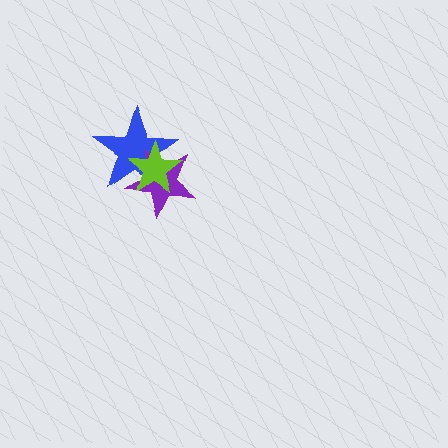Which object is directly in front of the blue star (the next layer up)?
The purple star is directly in front of the blue star.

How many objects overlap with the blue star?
2 objects overlap with the blue star.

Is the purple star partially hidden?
Yes, it is partially covered by another shape.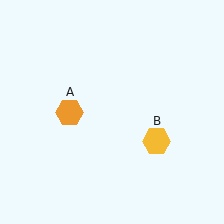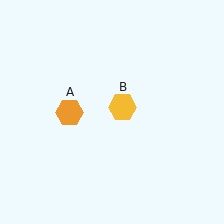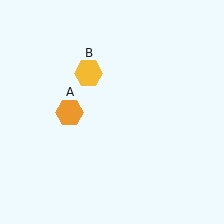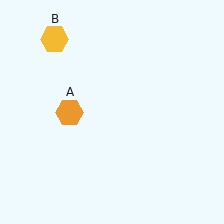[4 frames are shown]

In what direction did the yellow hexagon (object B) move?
The yellow hexagon (object B) moved up and to the left.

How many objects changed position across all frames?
1 object changed position: yellow hexagon (object B).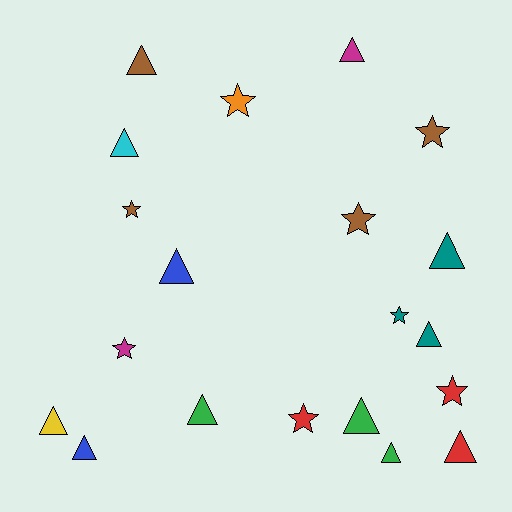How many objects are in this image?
There are 20 objects.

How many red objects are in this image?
There are 3 red objects.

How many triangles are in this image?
There are 12 triangles.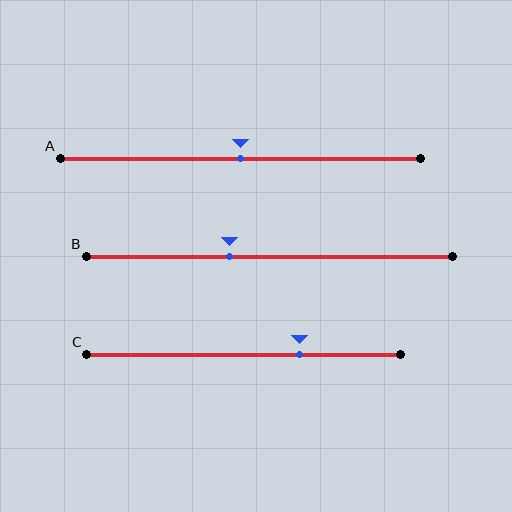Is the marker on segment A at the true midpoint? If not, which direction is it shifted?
Yes, the marker on segment A is at the true midpoint.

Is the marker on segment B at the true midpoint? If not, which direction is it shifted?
No, the marker on segment B is shifted to the left by about 11% of the segment length.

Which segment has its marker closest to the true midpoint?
Segment A has its marker closest to the true midpoint.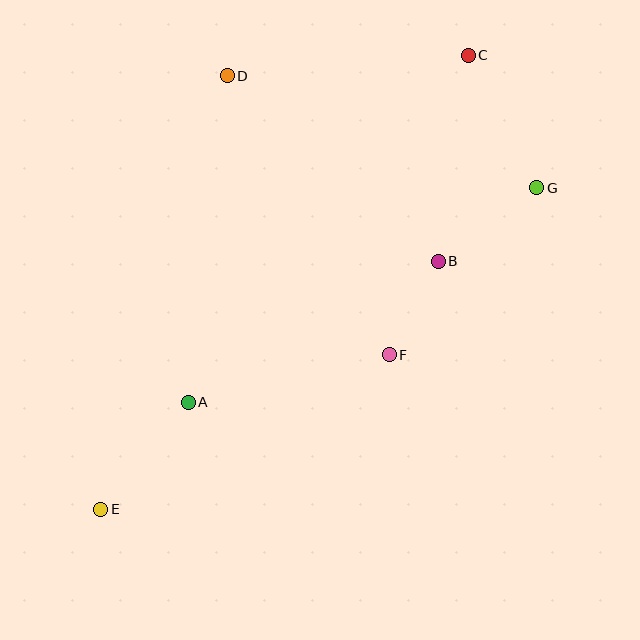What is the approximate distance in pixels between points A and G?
The distance between A and G is approximately 409 pixels.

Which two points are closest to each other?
Points B and F are closest to each other.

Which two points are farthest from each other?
Points C and E are farthest from each other.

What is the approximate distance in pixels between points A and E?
The distance between A and E is approximately 138 pixels.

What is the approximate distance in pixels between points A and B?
The distance between A and B is approximately 287 pixels.